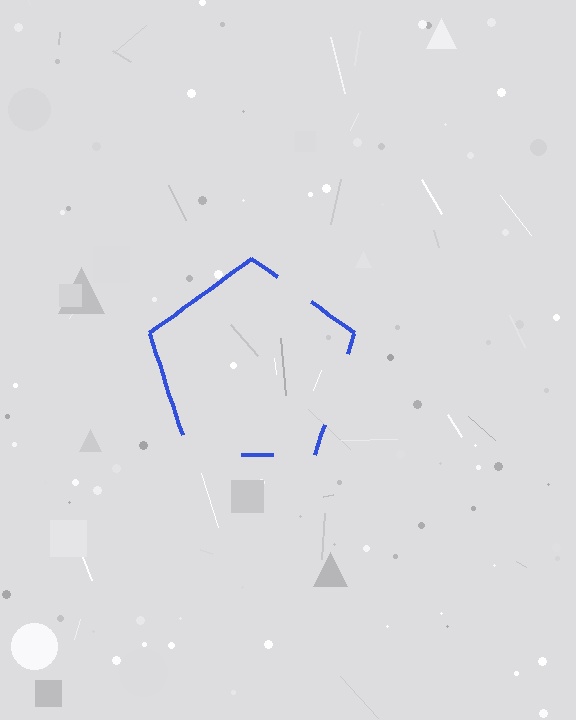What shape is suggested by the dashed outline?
The dashed outline suggests a pentagon.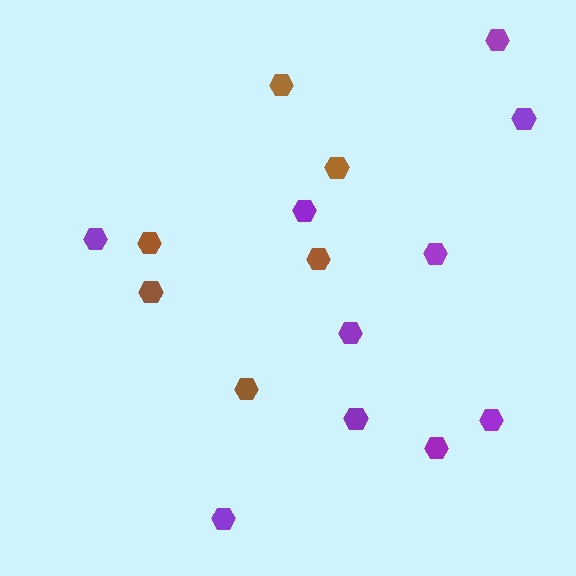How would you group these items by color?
There are 2 groups: one group of purple hexagons (10) and one group of brown hexagons (6).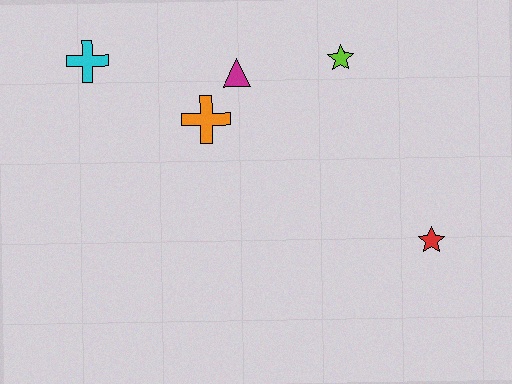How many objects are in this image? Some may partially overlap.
There are 5 objects.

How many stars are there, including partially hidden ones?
There are 2 stars.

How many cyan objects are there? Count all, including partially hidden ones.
There is 1 cyan object.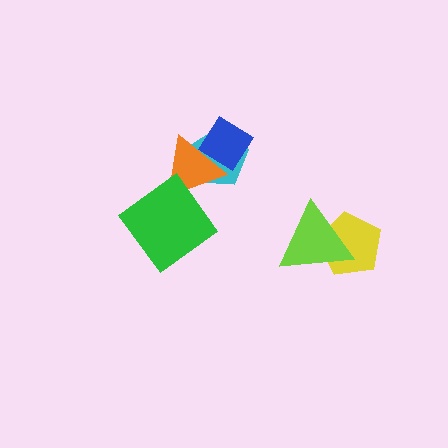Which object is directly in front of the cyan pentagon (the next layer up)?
The blue diamond is directly in front of the cyan pentagon.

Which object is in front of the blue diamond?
The orange triangle is in front of the blue diamond.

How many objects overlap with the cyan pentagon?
2 objects overlap with the cyan pentagon.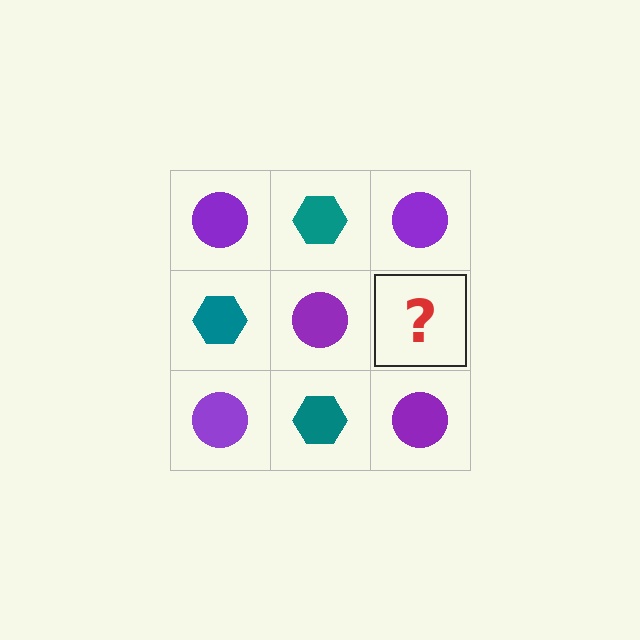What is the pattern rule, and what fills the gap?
The rule is that it alternates purple circle and teal hexagon in a checkerboard pattern. The gap should be filled with a teal hexagon.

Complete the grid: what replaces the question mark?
The question mark should be replaced with a teal hexagon.